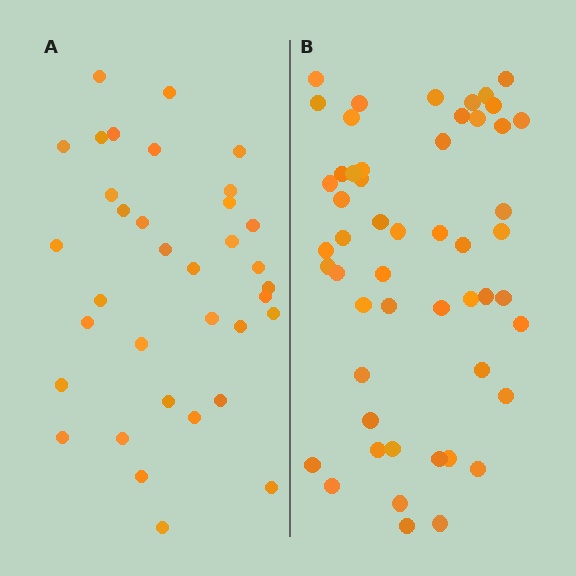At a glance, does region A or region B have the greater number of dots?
Region B (the right region) has more dots.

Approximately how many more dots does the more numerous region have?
Region B has approximately 15 more dots than region A.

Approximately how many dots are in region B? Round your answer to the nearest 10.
About 50 dots. (The exact count is 52, which rounds to 50.)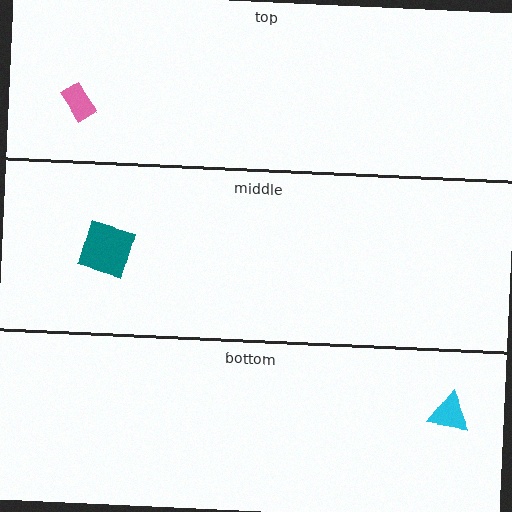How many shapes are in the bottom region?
1.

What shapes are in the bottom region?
The cyan triangle.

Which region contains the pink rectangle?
The top region.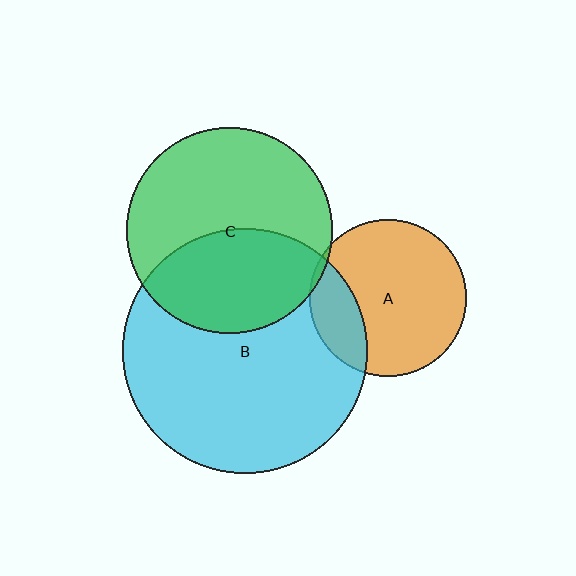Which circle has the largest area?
Circle B (cyan).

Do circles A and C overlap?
Yes.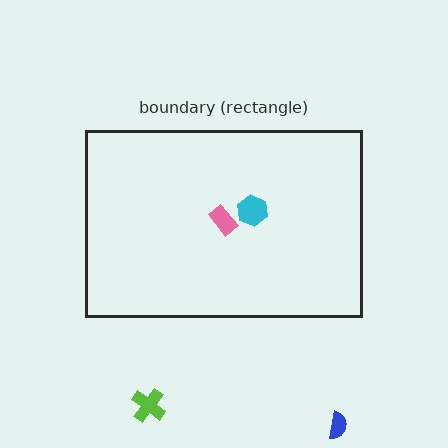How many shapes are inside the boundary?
2 inside, 2 outside.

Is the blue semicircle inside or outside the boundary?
Outside.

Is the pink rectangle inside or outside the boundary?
Inside.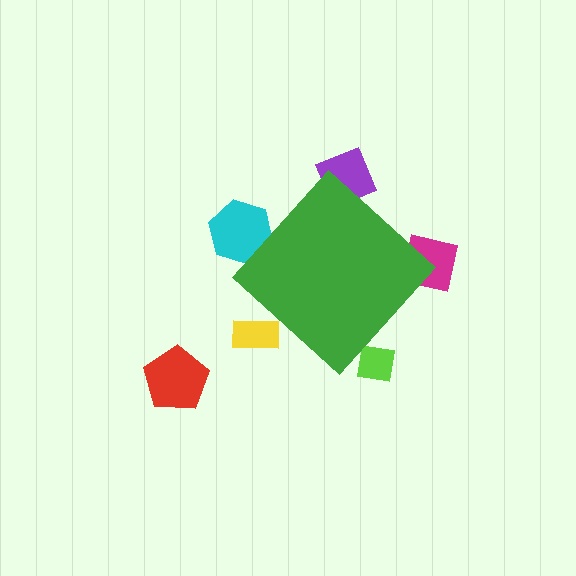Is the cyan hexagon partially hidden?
Yes, the cyan hexagon is partially hidden behind the green diamond.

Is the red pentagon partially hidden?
No, the red pentagon is fully visible.